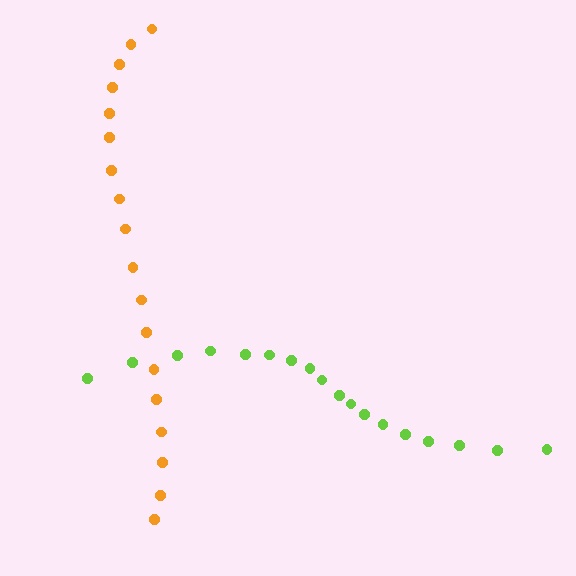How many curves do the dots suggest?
There are 2 distinct paths.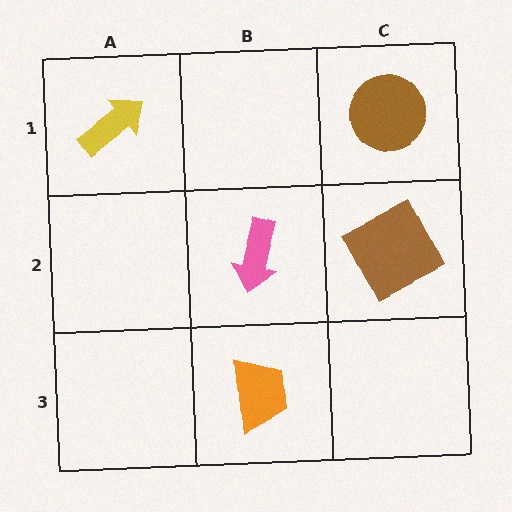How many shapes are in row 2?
2 shapes.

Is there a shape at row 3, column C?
No, that cell is empty.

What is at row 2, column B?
A pink arrow.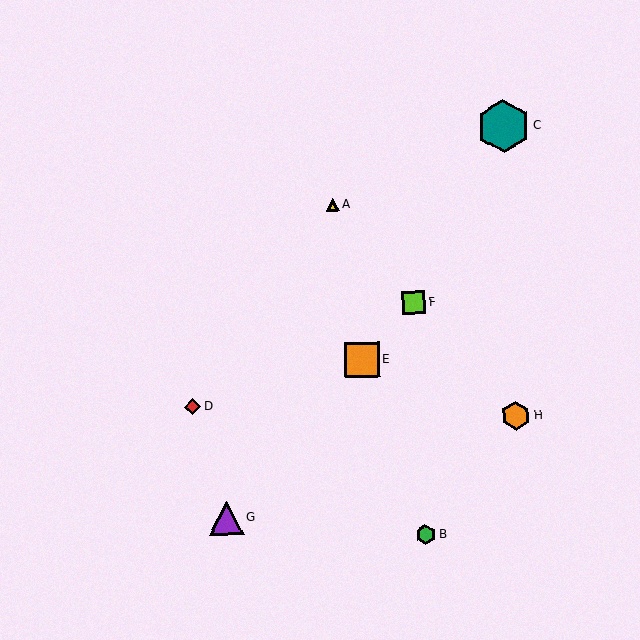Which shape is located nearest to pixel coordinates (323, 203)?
The yellow triangle (labeled A) at (333, 205) is nearest to that location.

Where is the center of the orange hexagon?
The center of the orange hexagon is at (516, 416).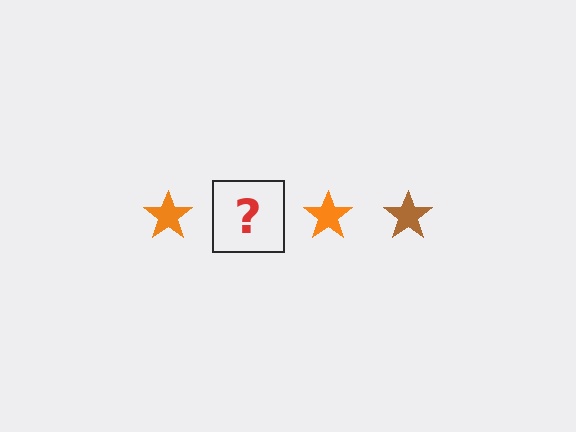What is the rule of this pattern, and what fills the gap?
The rule is that the pattern cycles through orange, brown stars. The gap should be filled with a brown star.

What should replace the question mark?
The question mark should be replaced with a brown star.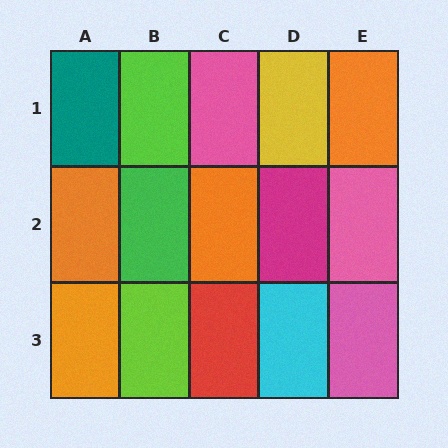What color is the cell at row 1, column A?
Teal.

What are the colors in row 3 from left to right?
Orange, lime, red, cyan, pink.